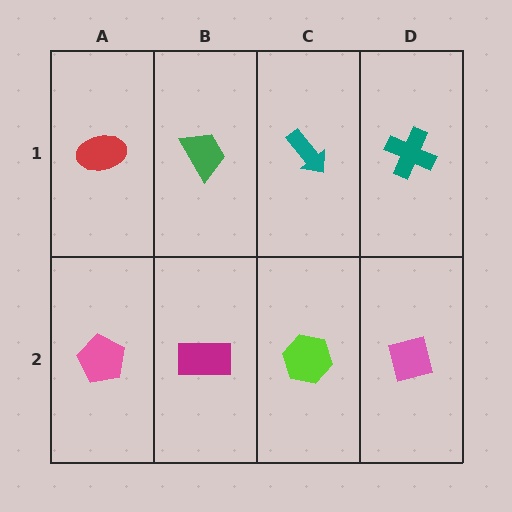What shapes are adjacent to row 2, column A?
A red ellipse (row 1, column A), a magenta rectangle (row 2, column B).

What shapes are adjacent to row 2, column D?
A teal cross (row 1, column D), a lime hexagon (row 2, column C).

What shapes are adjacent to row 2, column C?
A teal arrow (row 1, column C), a magenta rectangle (row 2, column B), a pink square (row 2, column D).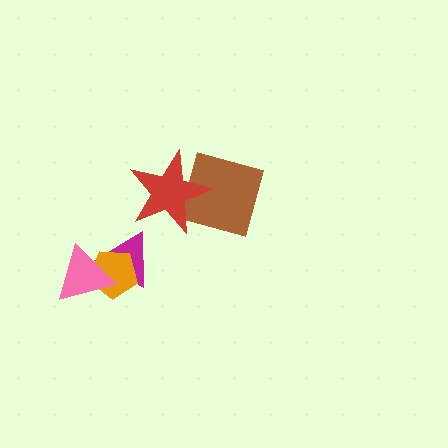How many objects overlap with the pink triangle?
2 objects overlap with the pink triangle.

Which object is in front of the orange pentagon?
The pink triangle is in front of the orange pentagon.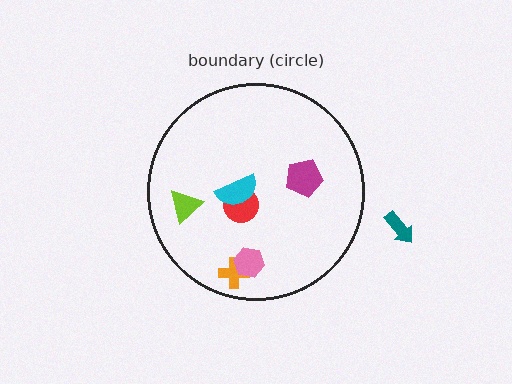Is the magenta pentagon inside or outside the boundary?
Inside.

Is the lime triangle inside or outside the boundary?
Inside.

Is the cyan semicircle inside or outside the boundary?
Inside.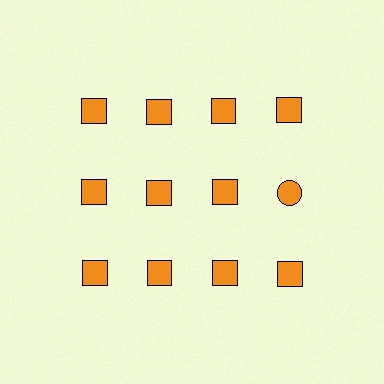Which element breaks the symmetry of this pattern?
The orange circle in the second row, second from right column breaks the symmetry. All other shapes are orange squares.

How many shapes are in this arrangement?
There are 12 shapes arranged in a grid pattern.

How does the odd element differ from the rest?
It has a different shape: circle instead of square.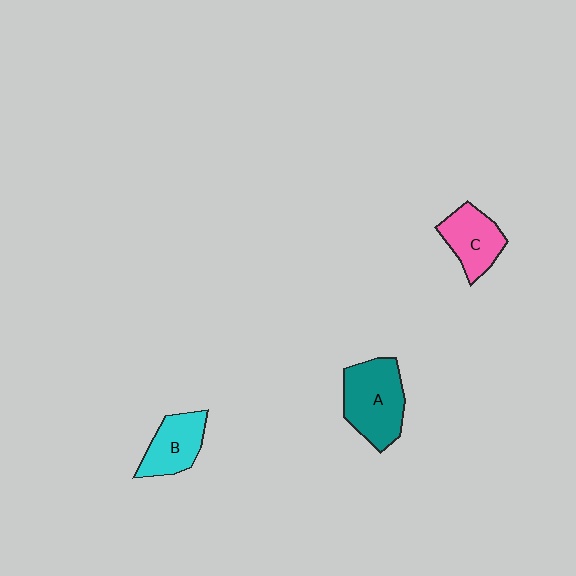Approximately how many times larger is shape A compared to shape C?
Approximately 1.4 times.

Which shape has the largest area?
Shape A (teal).